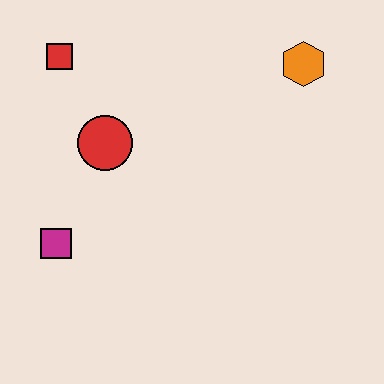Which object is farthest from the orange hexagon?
The magenta square is farthest from the orange hexagon.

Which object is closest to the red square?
The red circle is closest to the red square.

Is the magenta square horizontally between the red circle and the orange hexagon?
No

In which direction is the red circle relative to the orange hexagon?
The red circle is to the left of the orange hexagon.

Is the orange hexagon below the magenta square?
No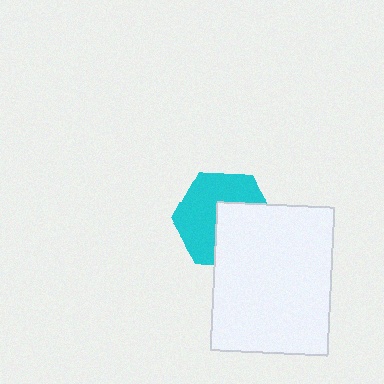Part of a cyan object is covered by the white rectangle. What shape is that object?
It is a hexagon.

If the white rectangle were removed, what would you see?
You would see the complete cyan hexagon.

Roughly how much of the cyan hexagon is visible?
About half of it is visible (roughly 57%).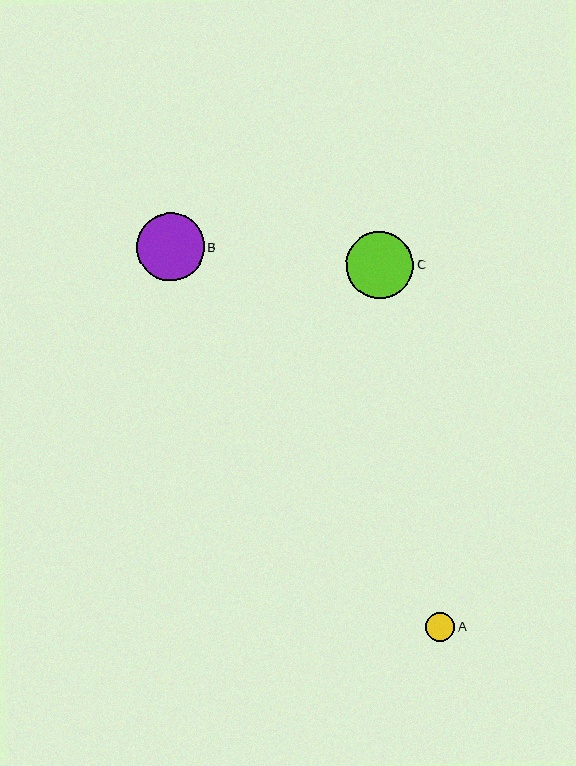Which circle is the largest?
Circle B is the largest with a size of approximately 67 pixels.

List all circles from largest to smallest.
From largest to smallest: B, C, A.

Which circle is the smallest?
Circle A is the smallest with a size of approximately 30 pixels.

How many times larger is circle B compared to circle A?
Circle B is approximately 2.3 times the size of circle A.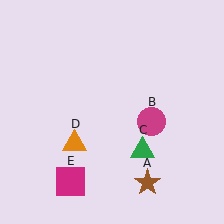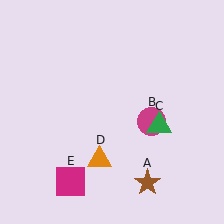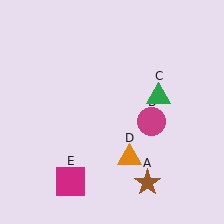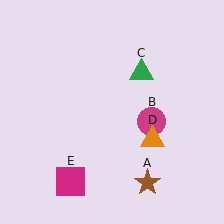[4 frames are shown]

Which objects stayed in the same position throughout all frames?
Brown star (object A) and magenta circle (object B) and magenta square (object E) remained stationary.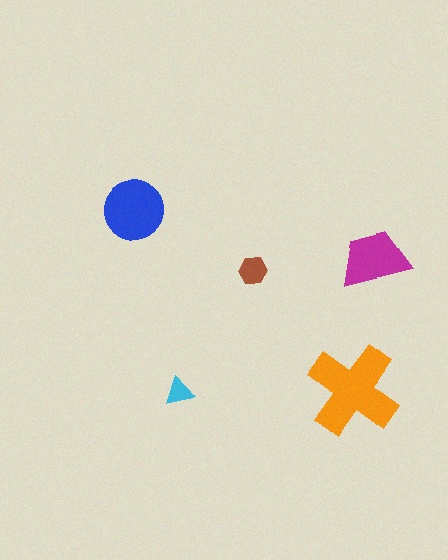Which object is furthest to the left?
The blue circle is leftmost.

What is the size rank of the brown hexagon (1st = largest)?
4th.